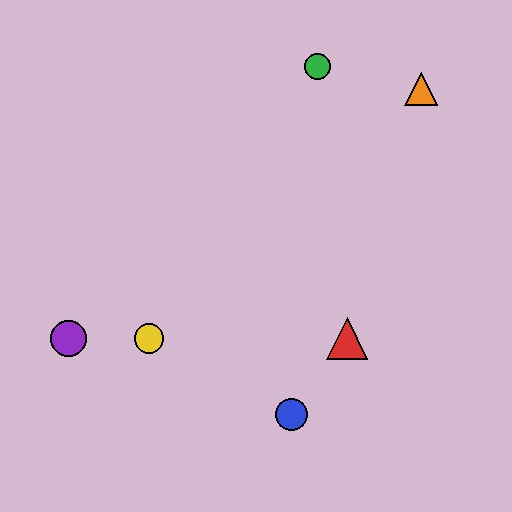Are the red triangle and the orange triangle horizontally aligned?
No, the red triangle is at y≈339 and the orange triangle is at y≈89.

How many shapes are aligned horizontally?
3 shapes (the red triangle, the yellow circle, the purple circle) are aligned horizontally.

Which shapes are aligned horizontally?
The red triangle, the yellow circle, the purple circle are aligned horizontally.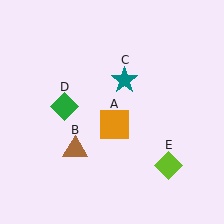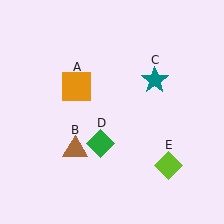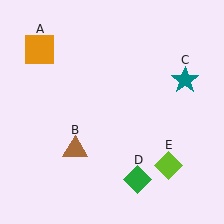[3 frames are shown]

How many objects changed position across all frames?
3 objects changed position: orange square (object A), teal star (object C), green diamond (object D).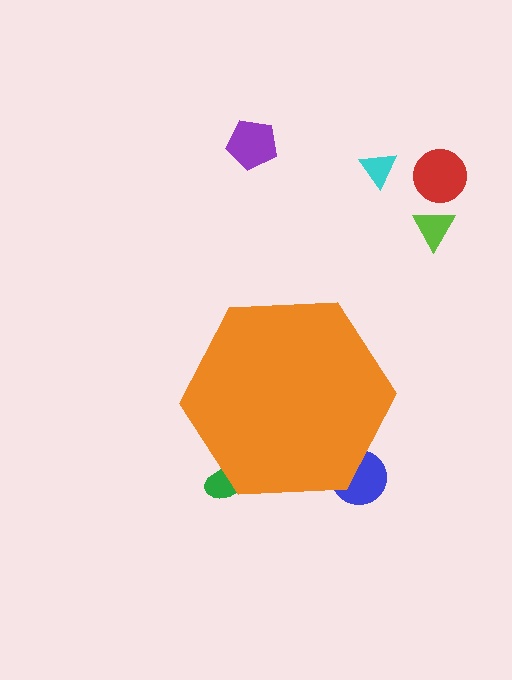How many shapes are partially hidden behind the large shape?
2 shapes are partially hidden.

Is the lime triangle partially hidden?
No, the lime triangle is fully visible.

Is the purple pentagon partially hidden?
No, the purple pentagon is fully visible.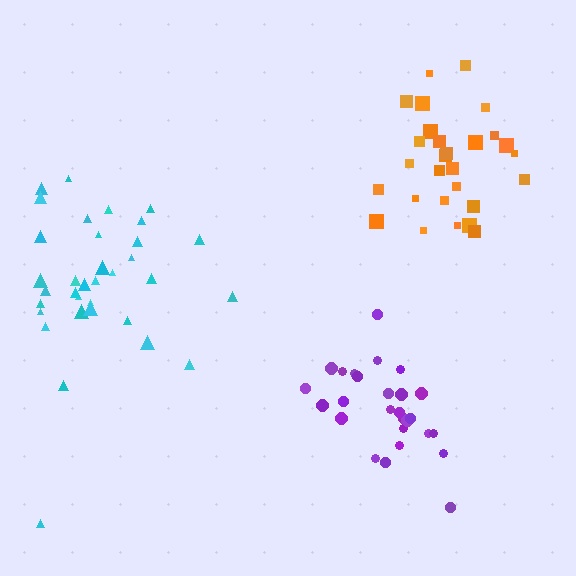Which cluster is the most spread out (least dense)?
Cyan.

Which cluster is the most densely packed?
Orange.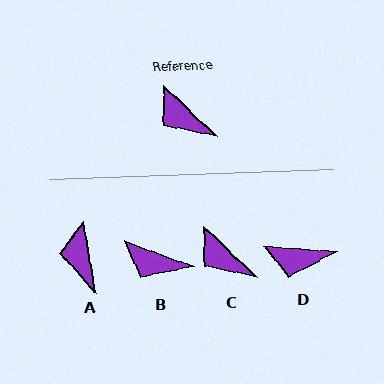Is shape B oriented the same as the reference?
No, it is off by about 23 degrees.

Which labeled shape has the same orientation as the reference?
C.